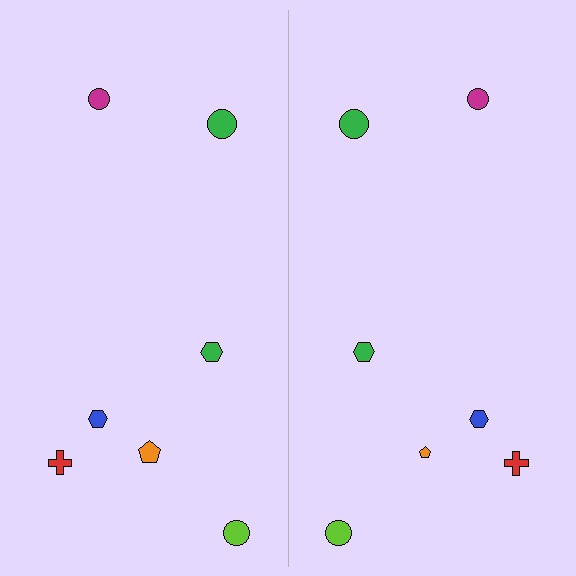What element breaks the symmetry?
The orange pentagon on the right side has a different size than its mirror counterpart.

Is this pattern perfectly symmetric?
No, the pattern is not perfectly symmetric. The orange pentagon on the right side has a different size than its mirror counterpart.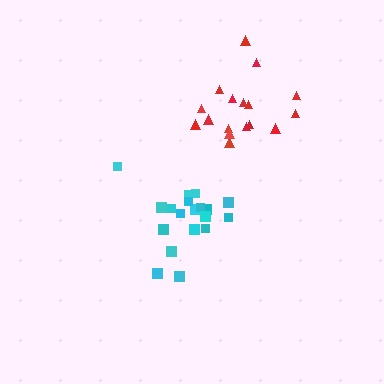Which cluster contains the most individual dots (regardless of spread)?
Cyan (19).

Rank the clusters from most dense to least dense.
red, cyan.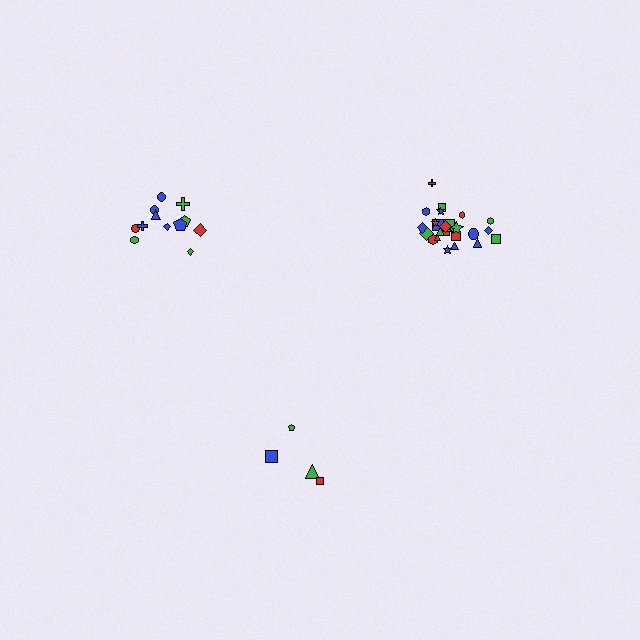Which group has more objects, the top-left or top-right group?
The top-right group.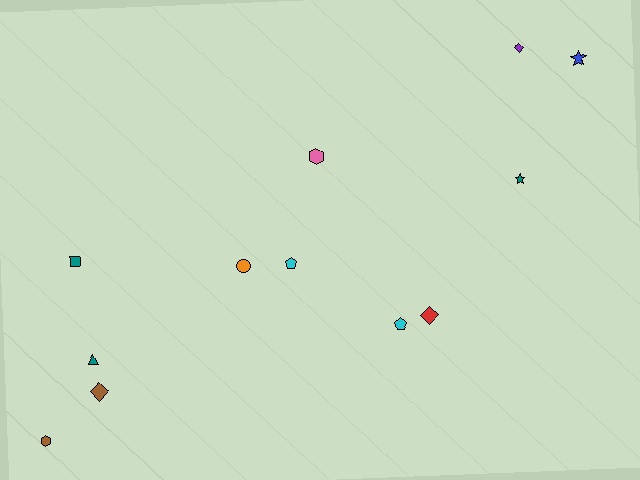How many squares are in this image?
There is 1 square.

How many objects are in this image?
There are 12 objects.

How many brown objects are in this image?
There are 2 brown objects.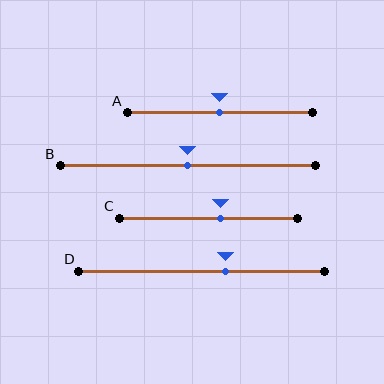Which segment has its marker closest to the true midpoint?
Segment A has its marker closest to the true midpoint.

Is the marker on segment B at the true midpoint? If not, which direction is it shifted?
Yes, the marker on segment B is at the true midpoint.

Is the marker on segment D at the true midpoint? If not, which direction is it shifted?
No, the marker on segment D is shifted to the right by about 10% of the segment length.